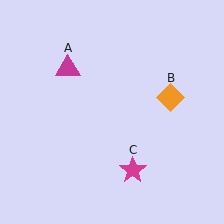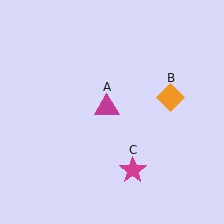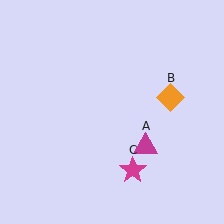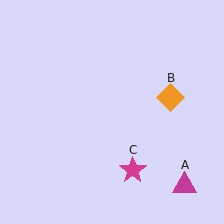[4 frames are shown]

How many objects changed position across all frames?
1 object changed position: magenta triangle (object A).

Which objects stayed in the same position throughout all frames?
Orange diamond (object B) and magenta star (object C) remained stationary.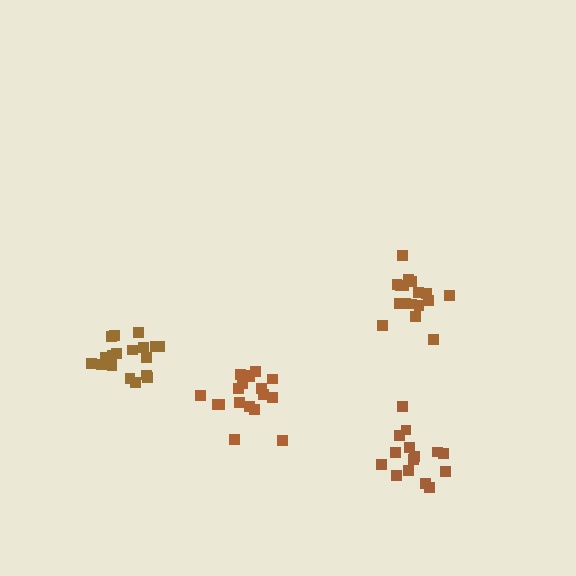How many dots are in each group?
Group 1: 15 dots, Group 2: 18 dots, Group 3: 17 dots, Group 4: 18 dots (68 total).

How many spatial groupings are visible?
There are 4 spatial groupings.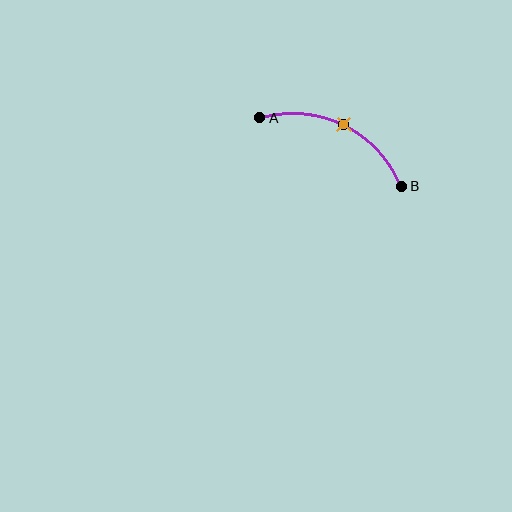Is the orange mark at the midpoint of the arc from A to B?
Yes. The orange mark lies on the arc at equal arc-length from both A and B — it is the arc midpoint.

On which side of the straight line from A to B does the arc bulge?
The arc bulges above the straight line connecting A and B.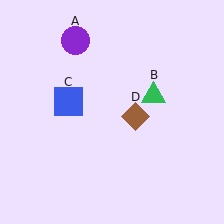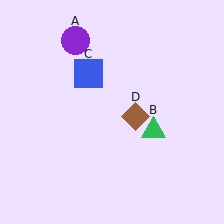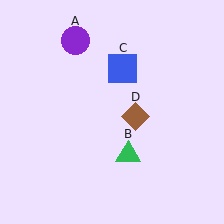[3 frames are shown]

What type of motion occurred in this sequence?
The green triangle (object B), blue square (object C) rotated clockwise around the center of the scene.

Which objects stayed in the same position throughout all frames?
Purple circle (object A) and brown diamond (object D) remained stationary.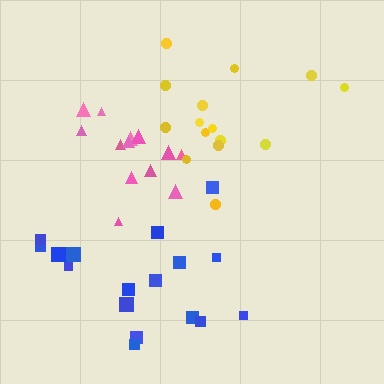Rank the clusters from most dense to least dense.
pink, yellow, blue.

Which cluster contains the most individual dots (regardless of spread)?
Blue (17).